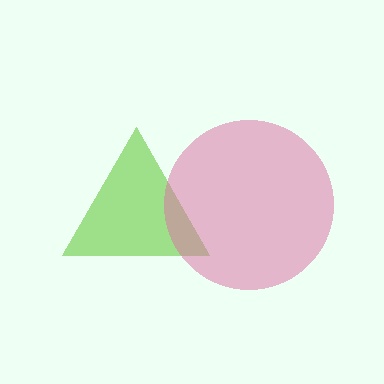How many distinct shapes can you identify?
There are 2 distinct shapes: a lime triangle, a pink circle.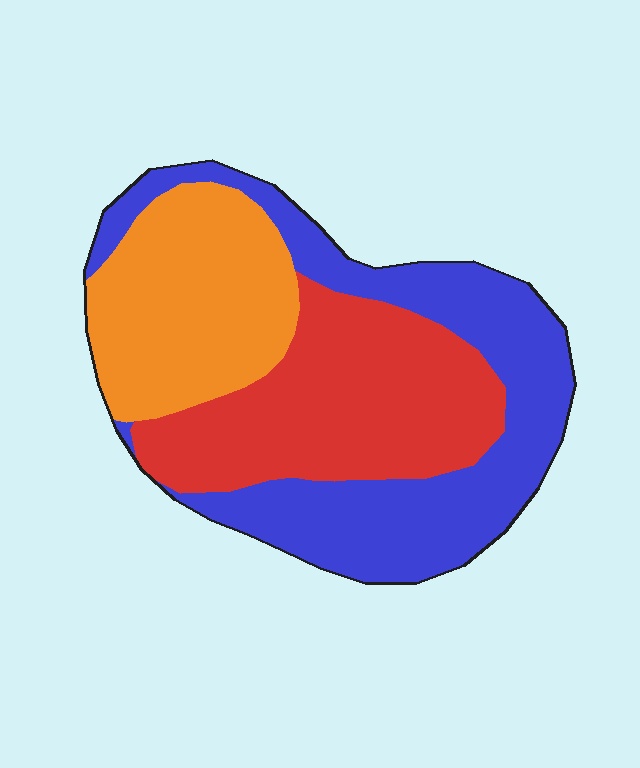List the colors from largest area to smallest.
From largest to smallest: blue, red, orange.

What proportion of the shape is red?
Red covers roughly 35% of the shape.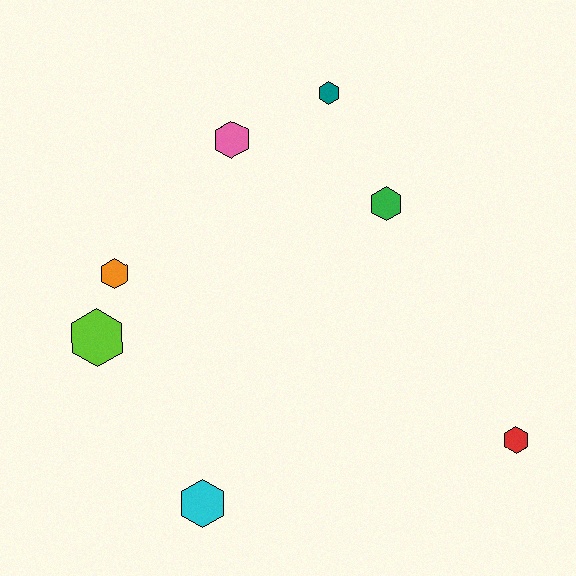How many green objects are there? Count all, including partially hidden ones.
There is 1 green object.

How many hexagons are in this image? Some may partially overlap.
There are 7 hexagons.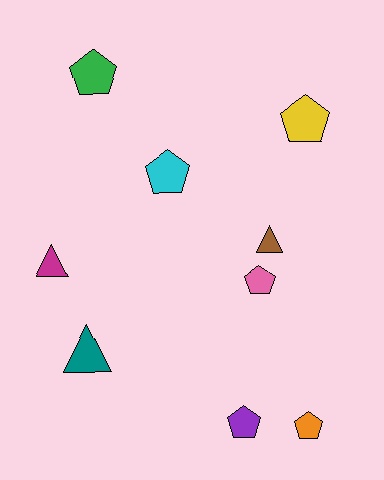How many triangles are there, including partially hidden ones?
There are 3 triangles.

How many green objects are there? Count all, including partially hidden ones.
There is 1 green object.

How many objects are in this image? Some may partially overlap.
There are 9 objects.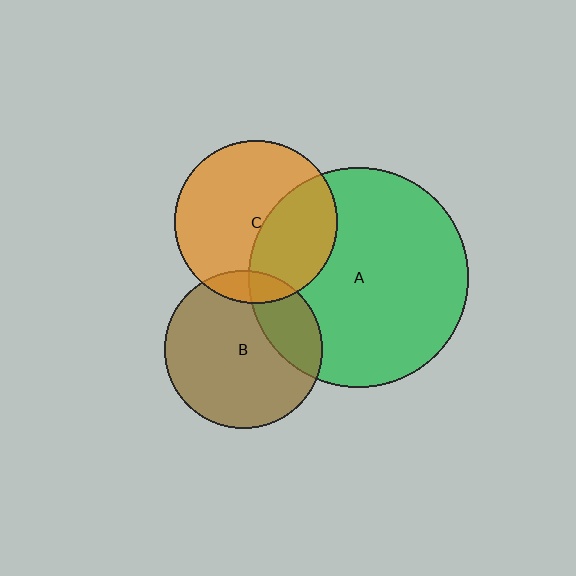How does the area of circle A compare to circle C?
Approximately 1.8 times.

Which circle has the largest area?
Circle A (green).